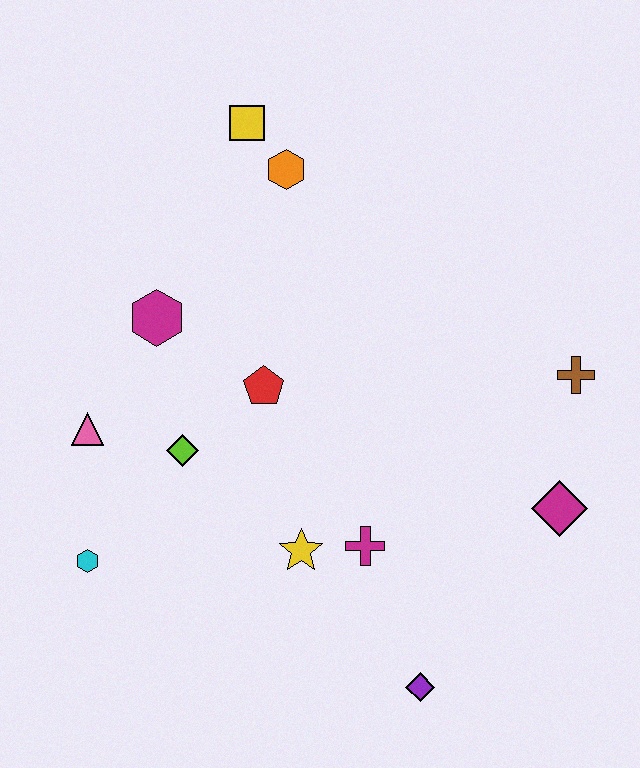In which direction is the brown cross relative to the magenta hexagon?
The brown cross is to the right of the magenta hexagon.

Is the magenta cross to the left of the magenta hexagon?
No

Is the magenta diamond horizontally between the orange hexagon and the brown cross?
Yes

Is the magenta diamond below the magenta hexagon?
Yes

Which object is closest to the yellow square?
The orange hexagon is closest to the yellow square.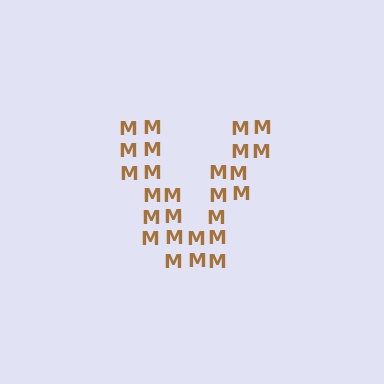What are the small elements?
The small elements are letter M's.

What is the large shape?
The large shape is the letter V.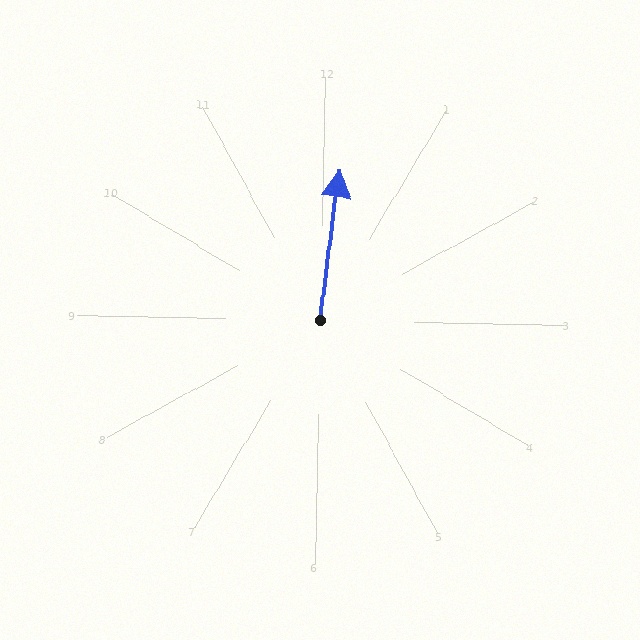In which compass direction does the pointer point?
North.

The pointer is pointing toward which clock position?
Roughly 12 o'clock.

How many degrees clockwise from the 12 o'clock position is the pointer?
Approximately 6 degrees.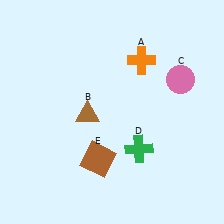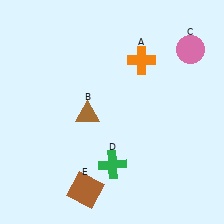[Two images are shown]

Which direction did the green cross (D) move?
The green cross (D) moved left.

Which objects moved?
The objects that moved are: the pink circle (C), the green cross (D), the brown square (E).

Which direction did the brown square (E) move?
The brown square (E) moved down.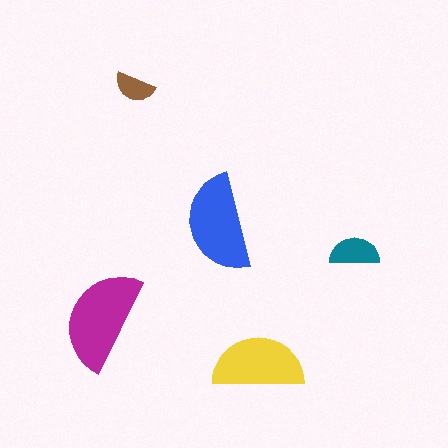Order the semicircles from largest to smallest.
the magenta one, the blue one, the yellow one, the teal one, the brown one.